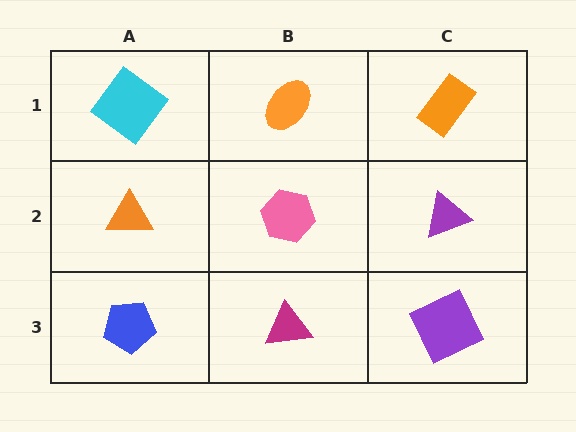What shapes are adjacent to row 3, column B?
A pink hexagon (row 2, column B), a blue pentagon (row 3, column A), a purple square (row 3, column C).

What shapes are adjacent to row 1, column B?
A pink hexagon (row 2, column B), a cyan diamond (row 1, column A), an orange rectangle (row 1, column C).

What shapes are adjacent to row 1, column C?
A purple triangle (row 2, column C), an orange ellipse (row 1, column B).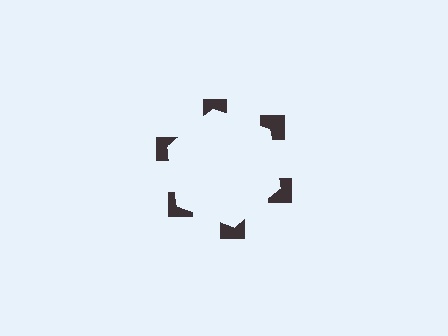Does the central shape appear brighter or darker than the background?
It typically appears slightly brighter than the background, even though no actual brightness change is drawn.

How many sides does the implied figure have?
6 sides.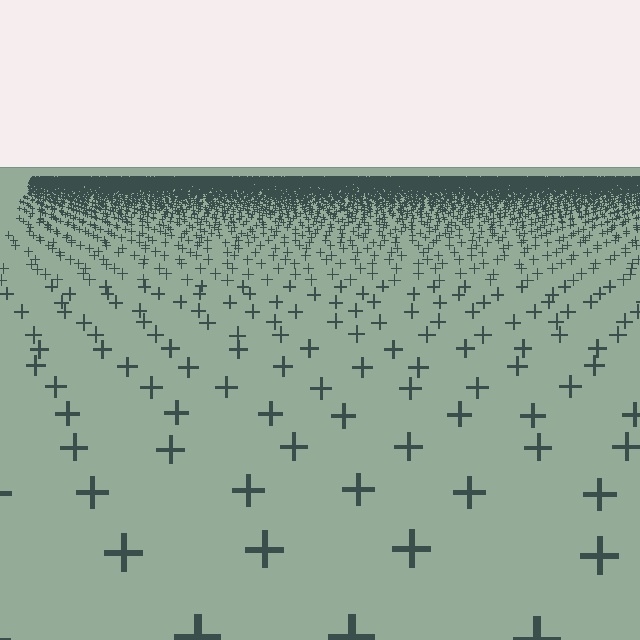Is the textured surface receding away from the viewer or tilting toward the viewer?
The surface is receding away from the viewer. Texture elements get smaller and denser toward the top.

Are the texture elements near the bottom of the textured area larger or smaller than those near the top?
Larger. Near the bottom, elements are closer to the viewer and appear at a bigger on-screen size.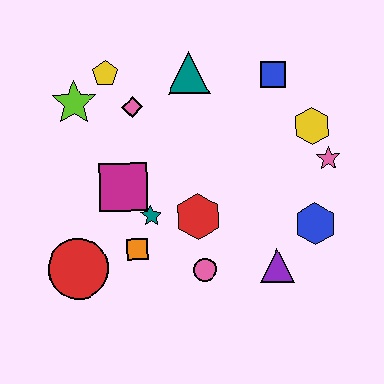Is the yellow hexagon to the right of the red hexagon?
Yes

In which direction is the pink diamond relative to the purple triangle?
The pink diamond is above the purple triangle.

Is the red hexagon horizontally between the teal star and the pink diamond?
No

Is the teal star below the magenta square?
Yes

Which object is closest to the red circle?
The orange square is closest to the red circle.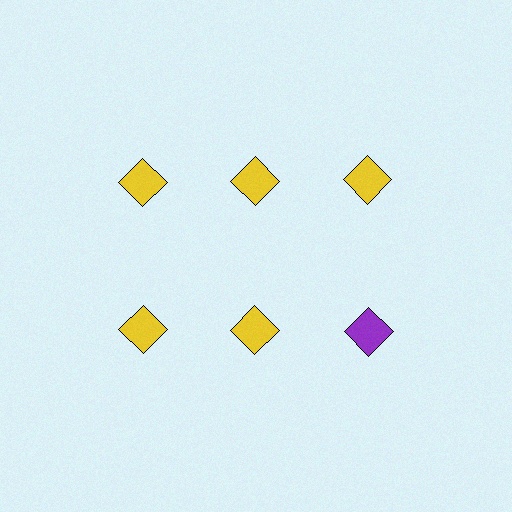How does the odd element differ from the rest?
It has a different color: purple instead of yellow.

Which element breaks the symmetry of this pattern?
The purple diamond in the second row, center column breaks the symmetry. All other shapes are yellow diamonds.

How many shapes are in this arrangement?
There are 6 shapes arranged in a grid pattern.